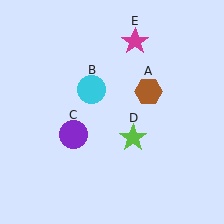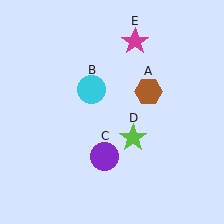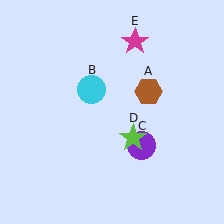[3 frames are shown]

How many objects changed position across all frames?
1 object changed position: purple circle (object C).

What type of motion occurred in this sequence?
The purple circle (object C) rotated counterclockwise around the center of the scene.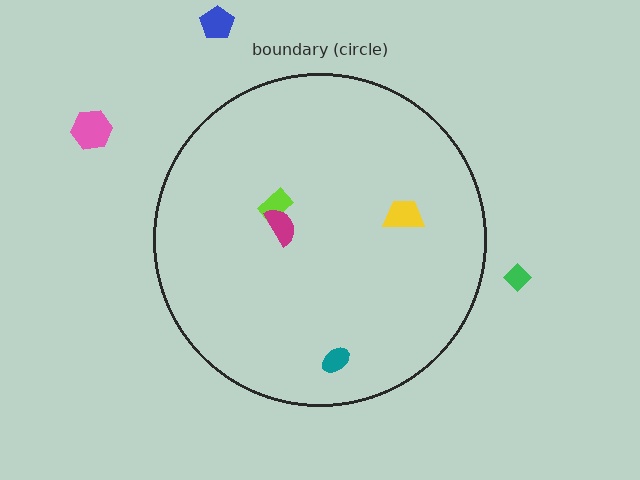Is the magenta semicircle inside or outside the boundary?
Inside.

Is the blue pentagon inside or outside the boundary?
Outside.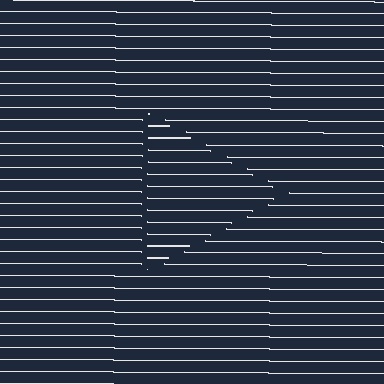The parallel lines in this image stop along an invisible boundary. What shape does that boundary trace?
An illusory triangle. The interior of the shape contains the same grating, shifted by half a period — the contour is defined by the phase discontinuity where line-ends from the inner and outer gratings abut.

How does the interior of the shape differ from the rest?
The interior of the shape contains the same grating, shifted by half a period — the contour is defined by the phase discontinuity where line-ends from the inner and outer gratings abut.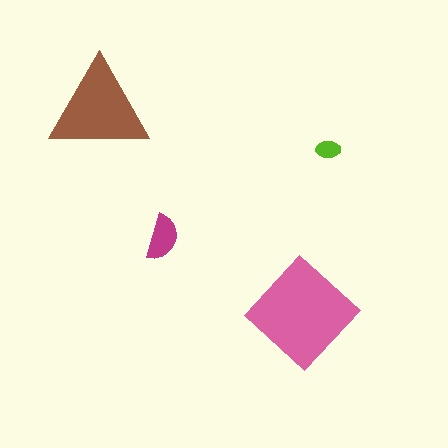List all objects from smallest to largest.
The lime ellipse, the magenta semicircle, the brown triangle, the pink diamond.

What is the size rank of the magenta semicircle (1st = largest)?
3rd.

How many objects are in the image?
There are 4 objects in the image.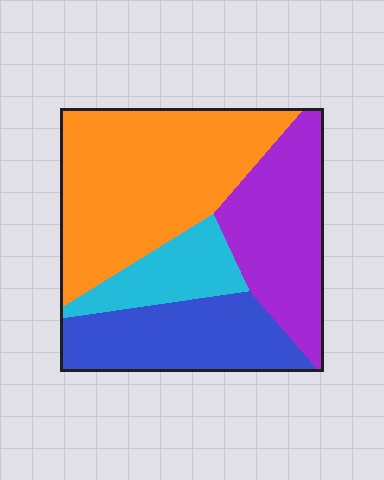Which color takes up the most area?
Orange, at roughly 40%.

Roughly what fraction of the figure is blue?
Blue takes up about one fifth (1/5) of the figure.